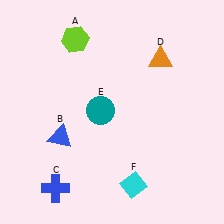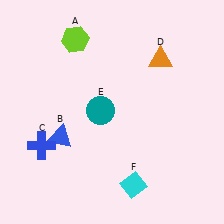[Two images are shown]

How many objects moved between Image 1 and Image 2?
1 object moved between the two images.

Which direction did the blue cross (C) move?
The blue cross (C) moved up.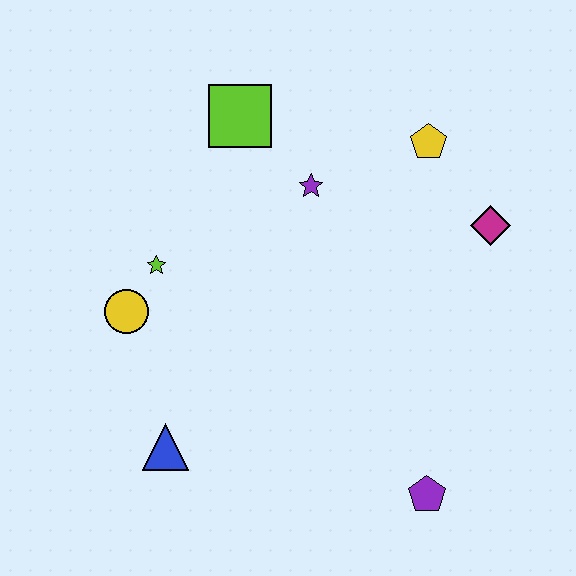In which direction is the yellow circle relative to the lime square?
The yellow circle is below the lime square.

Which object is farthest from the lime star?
The purple pentagon is farthest from the lime star.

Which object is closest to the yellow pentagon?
The magenta diamond is closest to the yellow pentagon.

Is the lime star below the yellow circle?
No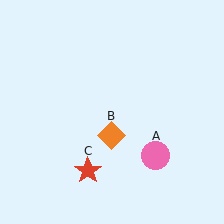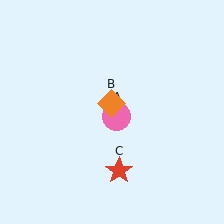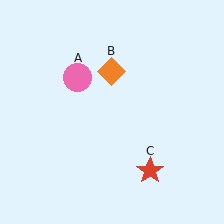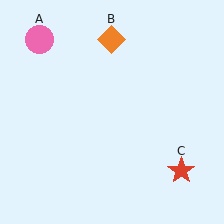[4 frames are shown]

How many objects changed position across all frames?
3 objects changed position: pink circle (object A), orange diamond (object B), red star (object C).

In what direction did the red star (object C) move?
The red star (object C) moved right.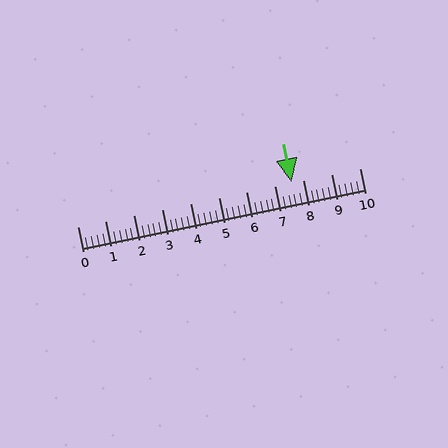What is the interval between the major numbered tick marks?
The major tick marks are spaced 1 units apart.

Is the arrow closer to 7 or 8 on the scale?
The arrow is closer to 8.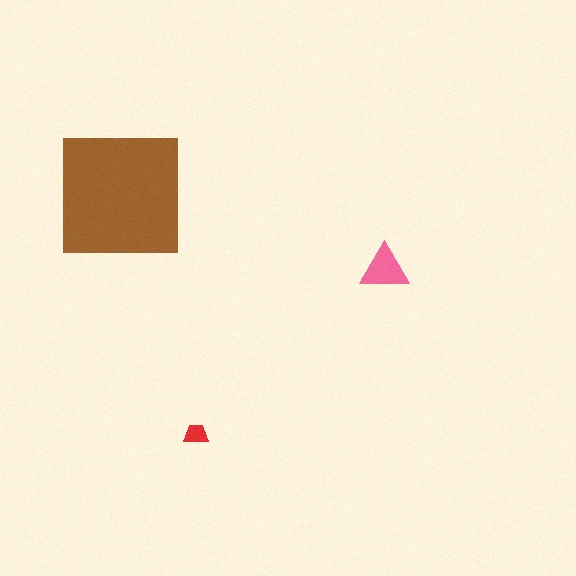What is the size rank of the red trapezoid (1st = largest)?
3rd.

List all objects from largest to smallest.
The brown square, the pink triangle, the red trapezoid.